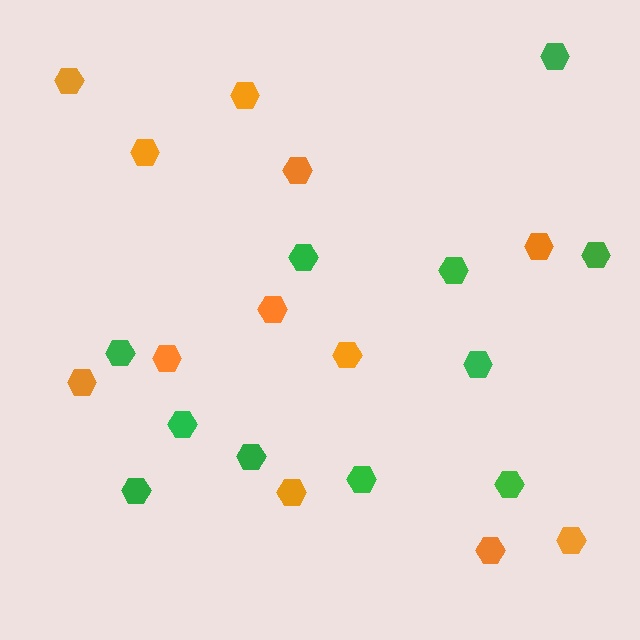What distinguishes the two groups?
There are 2 groups: one group of orange hexagons (12) and one group of green hexagons (11).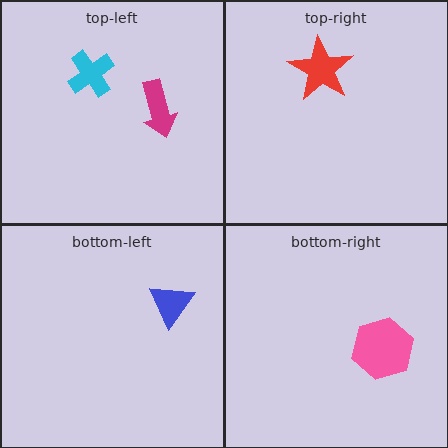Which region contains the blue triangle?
The bottom-left region.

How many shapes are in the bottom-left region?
1.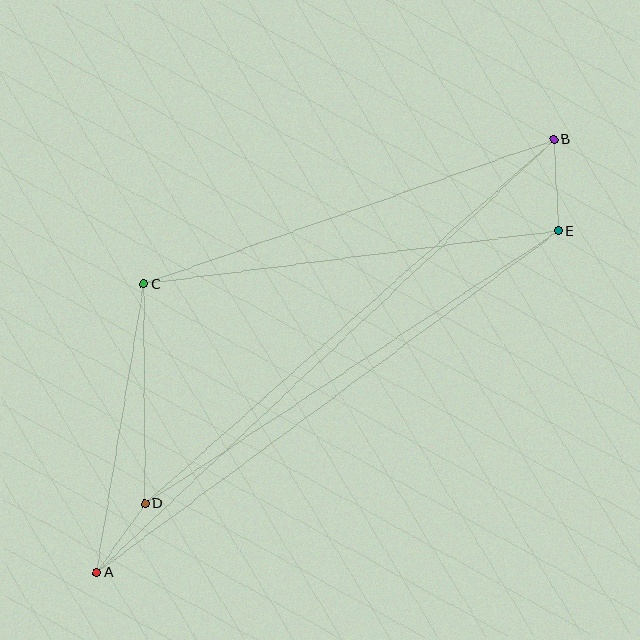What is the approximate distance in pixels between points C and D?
The distance between C and D is approximately 219 pixels.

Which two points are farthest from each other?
Points A and B are farthest from each other.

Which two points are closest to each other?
Points A and D are closest to each other.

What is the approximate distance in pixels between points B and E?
The distance between B and E is approximately 91 pixels.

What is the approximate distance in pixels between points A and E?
The distance between A and E is approximately 575 pixels.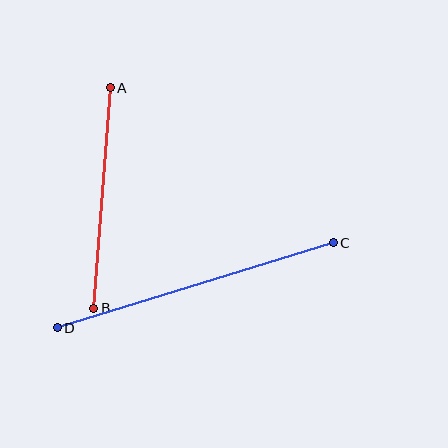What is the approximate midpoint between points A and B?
The midpoint is at approximately (102, 198) pixels.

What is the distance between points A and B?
The distance is approximately 221 pixels.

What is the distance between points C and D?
The distance is approximately 289 pixels.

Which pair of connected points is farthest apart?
Points C and D are farthest apart.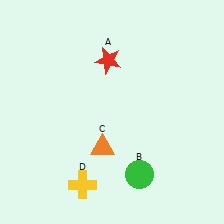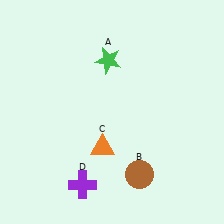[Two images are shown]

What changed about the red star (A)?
In Image 1, A is red. In Image 2, it changed to green.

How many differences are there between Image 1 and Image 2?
There are 3 differences between the two images.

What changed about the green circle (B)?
In Image 1, B is green. In Image 2, it changed to brown.